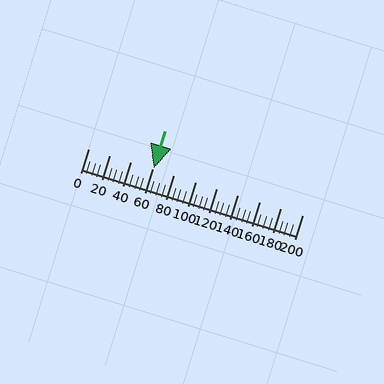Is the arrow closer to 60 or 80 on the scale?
The arrow is closer to 60.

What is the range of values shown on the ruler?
The ruler shows values from 0 to 200.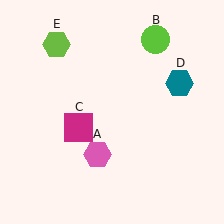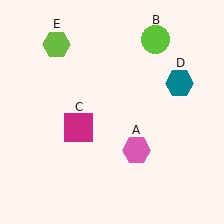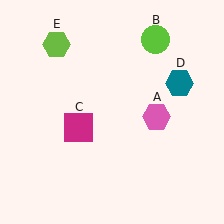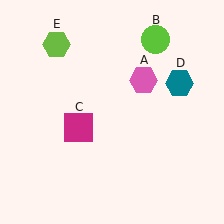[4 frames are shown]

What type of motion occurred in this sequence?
The pink hexagon (object A) rotated counterclockwise around the center of the scene.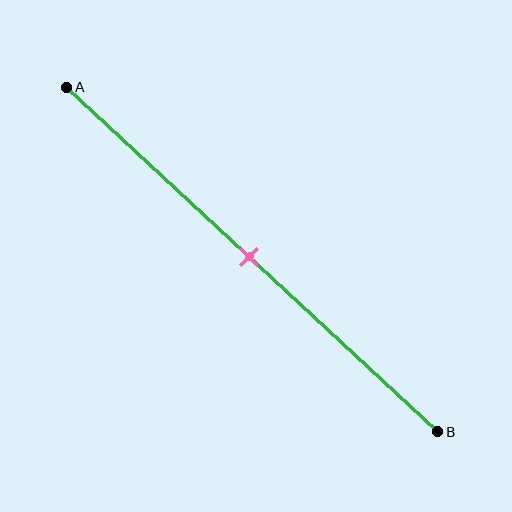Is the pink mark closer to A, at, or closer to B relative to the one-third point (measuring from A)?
The pink mark is closer to point B than the one-third point of segment AB.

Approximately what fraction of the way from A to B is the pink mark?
The pink mark is approximately 50% of the way from A to B.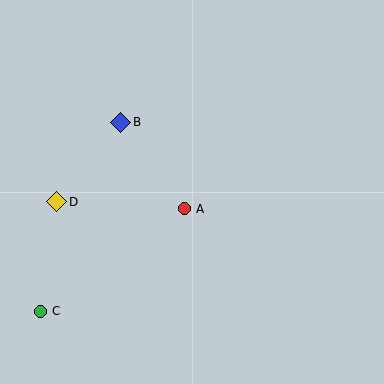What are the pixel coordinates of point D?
Point D is at (57, 202).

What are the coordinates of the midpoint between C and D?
The midpoint between C and D is at (49, 257).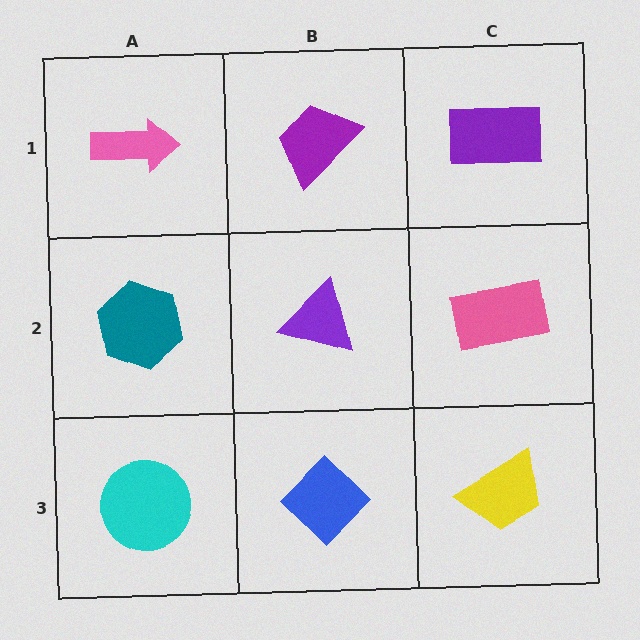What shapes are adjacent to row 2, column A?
A pink arrow (row 1, column A), a cyan circle (row 3, column A), a purple triangle (row 2, column B).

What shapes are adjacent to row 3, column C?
A pink rectangle (row 2, column C), a blue diamond (row 3, column B).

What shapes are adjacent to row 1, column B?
A purple triangle (row 2, column B), a pink arrow (row 1, column A), a purple rectangle (row 1, column C).